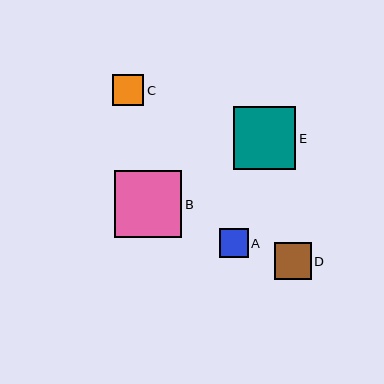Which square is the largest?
Square B is the largest with a size of approximately 67 pixels.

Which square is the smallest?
Square A is the smallest with a size of approximately 29 pixels.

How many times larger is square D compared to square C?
Square D is approximately 1.2 times the size of square C.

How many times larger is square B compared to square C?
Square B is approximately 2.2 times the size of square C.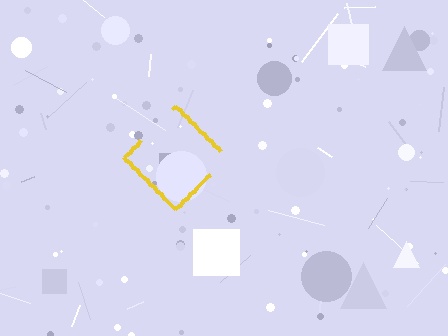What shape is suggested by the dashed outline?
The dashed outline suggests a diamond.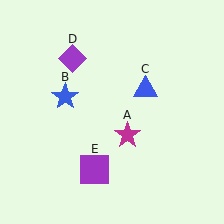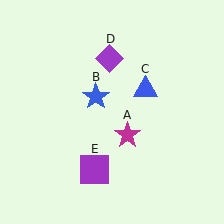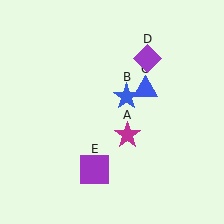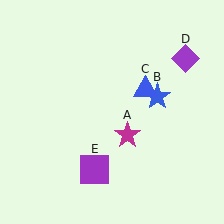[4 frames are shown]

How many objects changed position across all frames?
2 objects changed position: blue star (object B), purple diamond (object D).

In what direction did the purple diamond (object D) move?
The purple diamond (object D) moved right.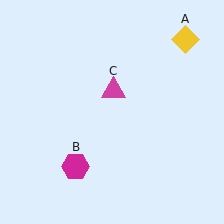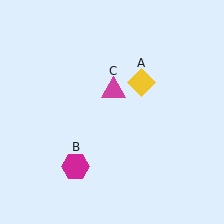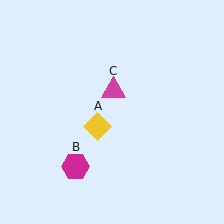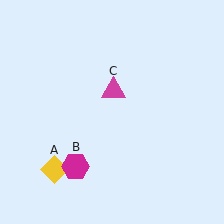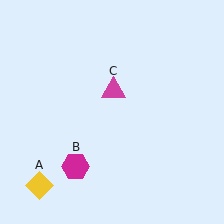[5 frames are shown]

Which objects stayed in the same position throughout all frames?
Magenta hexagon (object B) and magenta triangle (object C) remained stationary.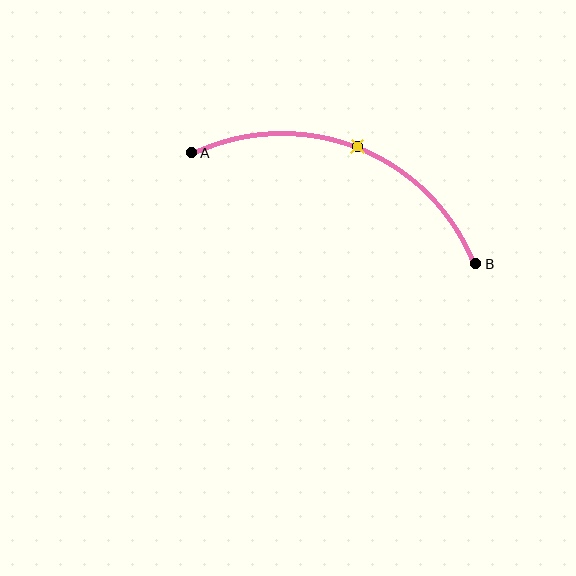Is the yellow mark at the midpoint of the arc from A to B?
Yes. The yellow mark lies on the arc at equal arc-length from both A and B — it is the arc midpoint.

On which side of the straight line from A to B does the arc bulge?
The arc bulges above the straight line connecting A and B.